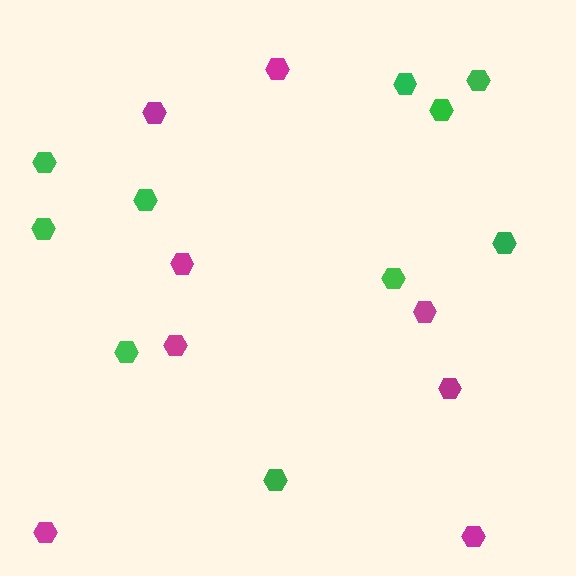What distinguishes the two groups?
There are 2 groups: one group of green hexagons (10) and one group of magenta hexagons (8).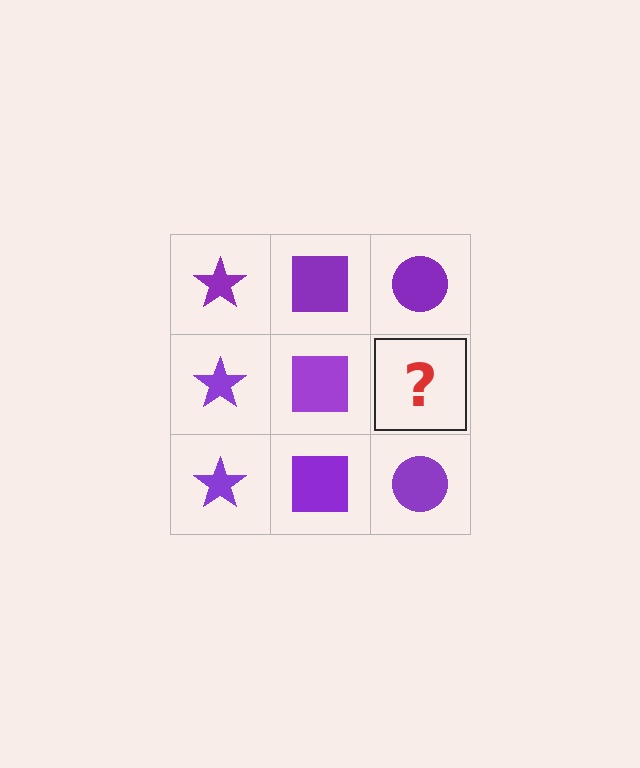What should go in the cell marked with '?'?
The missing cell should contain a purple circle.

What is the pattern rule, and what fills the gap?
The rule is that each column has a consistent shape. The gap should be filled with a purple circle.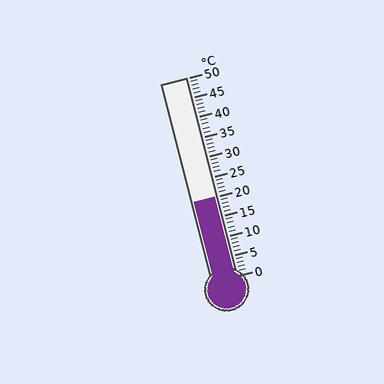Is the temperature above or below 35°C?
The temperature is below 35°C.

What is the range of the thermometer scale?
The thermometer scale ranges from 0°C to 50°C.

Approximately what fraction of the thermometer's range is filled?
The thermometer is filled to approximately 40% of its range.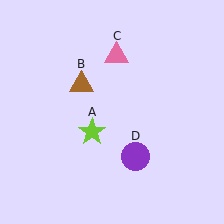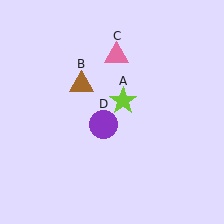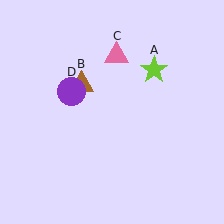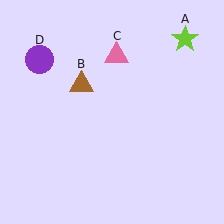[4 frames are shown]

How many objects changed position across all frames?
2 objects changed position: lime star (object A), purple circle (object D).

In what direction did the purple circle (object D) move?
The purple circle (object D) moved up and to the left.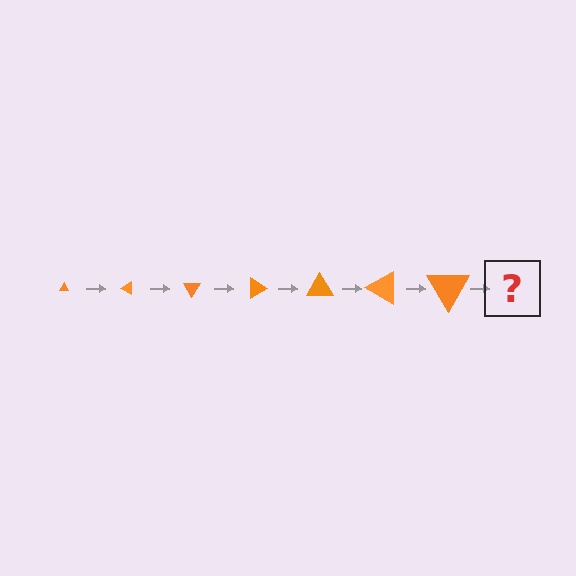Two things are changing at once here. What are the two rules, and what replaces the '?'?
The two rules are that the triangle grows larger each step and it rotates 30 degrees each step. The '?' should be a triangle, larger than the previous one and rotated 210 degrees from the start.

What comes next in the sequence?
The next element should be a triangle, larger than the previous one and rotated 210 degrees from the start.